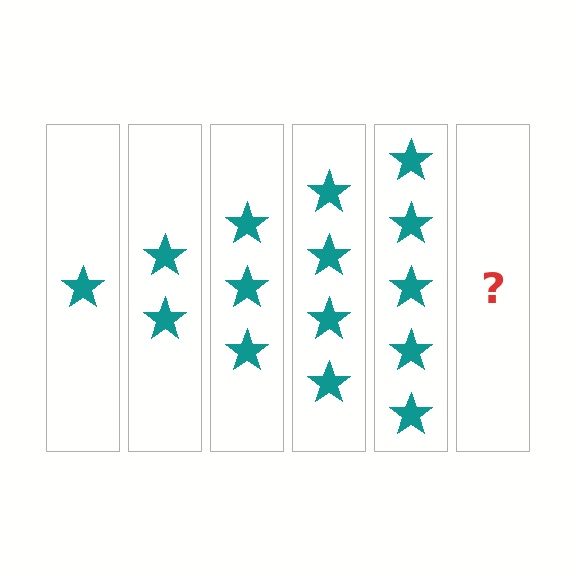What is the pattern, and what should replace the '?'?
The pattern is that each step adds one more star. The '?' should be 6 stars.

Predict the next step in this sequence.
The next step is 6 stars.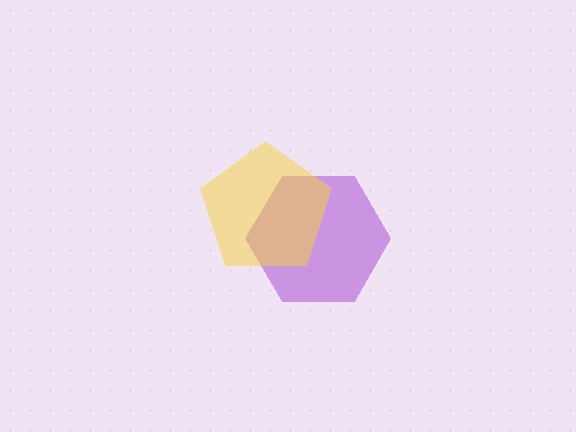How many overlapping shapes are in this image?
There are 2 overlapping shapes in the image.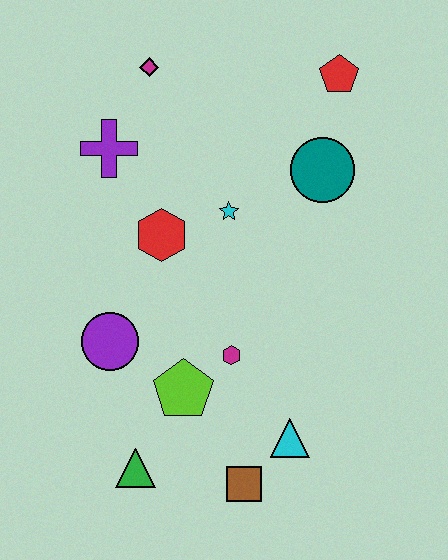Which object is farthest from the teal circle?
The green triangle is farthest from the teal circle.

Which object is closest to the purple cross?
The magenta diamond is closest to the purple cross.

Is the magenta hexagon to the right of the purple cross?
Yes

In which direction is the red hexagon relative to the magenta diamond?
The red hexagon is below the magenta diamond.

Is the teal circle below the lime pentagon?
No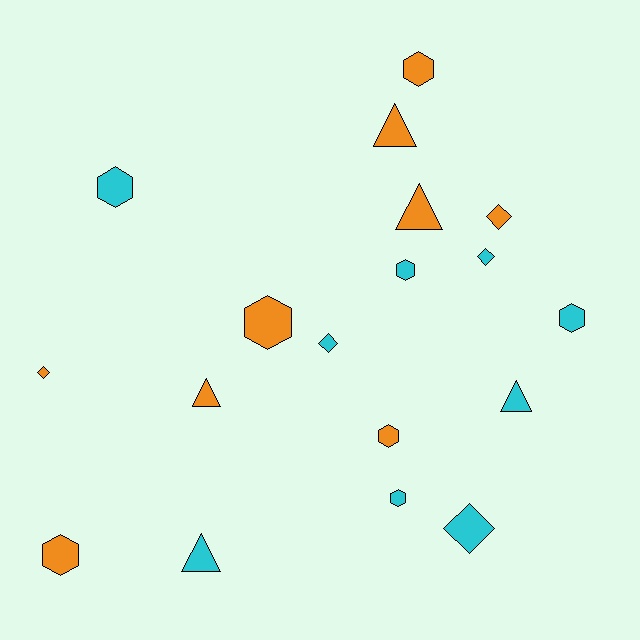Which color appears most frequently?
Orange, with 9 objects.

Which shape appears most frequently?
Hexagon, with 8 objects.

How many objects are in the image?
There are 18 objects.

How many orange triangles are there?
There are 3 orange triangles.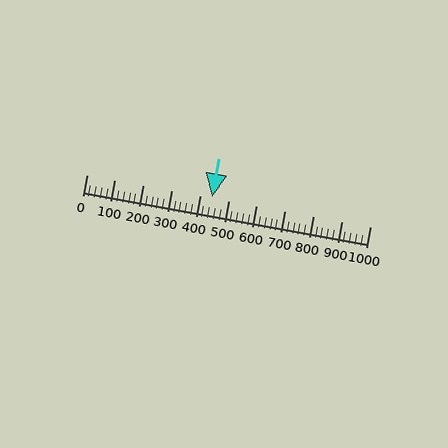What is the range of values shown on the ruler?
The ruler shows values from 0 to 1000.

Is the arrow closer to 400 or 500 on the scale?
The arrow is closer to 400.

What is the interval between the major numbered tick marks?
The major tick marks are spaced 100 units apart.